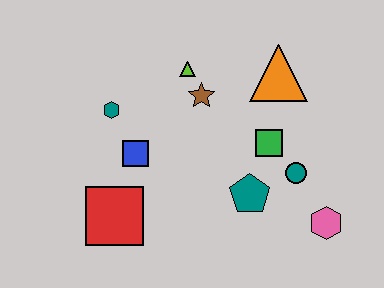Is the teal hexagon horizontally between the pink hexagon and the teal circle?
No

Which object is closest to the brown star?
The lime triangle is closest to the brown star.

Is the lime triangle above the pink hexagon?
Yes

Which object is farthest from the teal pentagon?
The teal hexagon is farthest from the teal pentagon.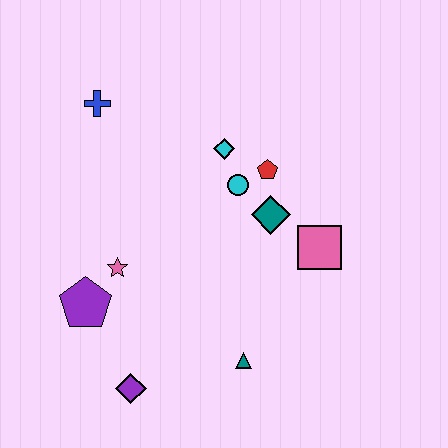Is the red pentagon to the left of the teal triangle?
No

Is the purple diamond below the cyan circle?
Yes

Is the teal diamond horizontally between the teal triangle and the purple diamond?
No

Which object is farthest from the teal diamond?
The purple diamond is farthest from the teal diamond.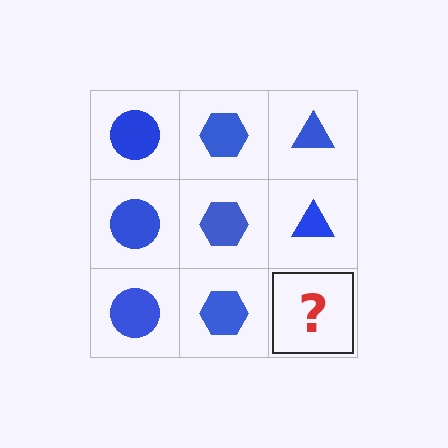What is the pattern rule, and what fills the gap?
The rule is that each column has a consistent shape. The gap should be filled with a blue triangle.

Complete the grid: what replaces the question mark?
The question mark should be replaced with a blue triangle.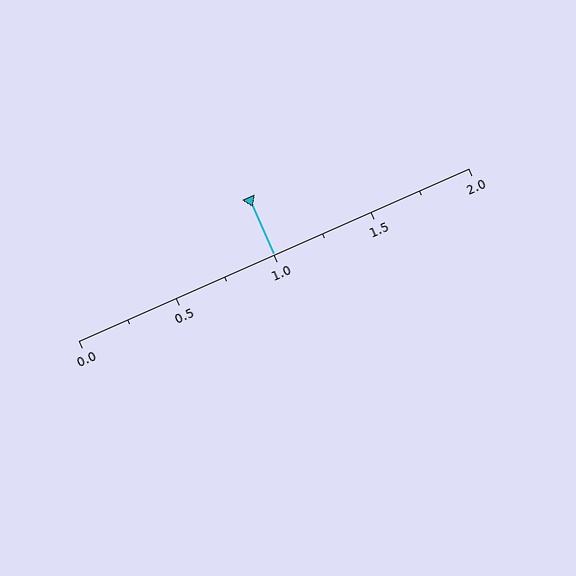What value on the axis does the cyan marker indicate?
The marker indicates approximately 1.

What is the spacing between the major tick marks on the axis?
The major ticks are spaced 0.5 apart.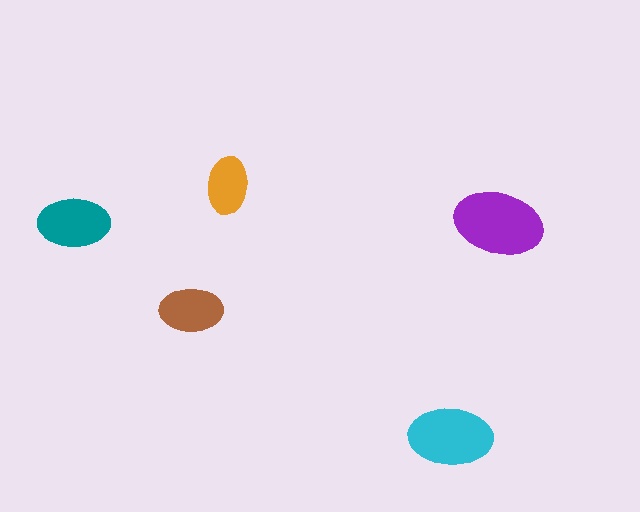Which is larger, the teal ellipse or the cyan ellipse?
The cyan one.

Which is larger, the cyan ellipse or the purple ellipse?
The purple one.